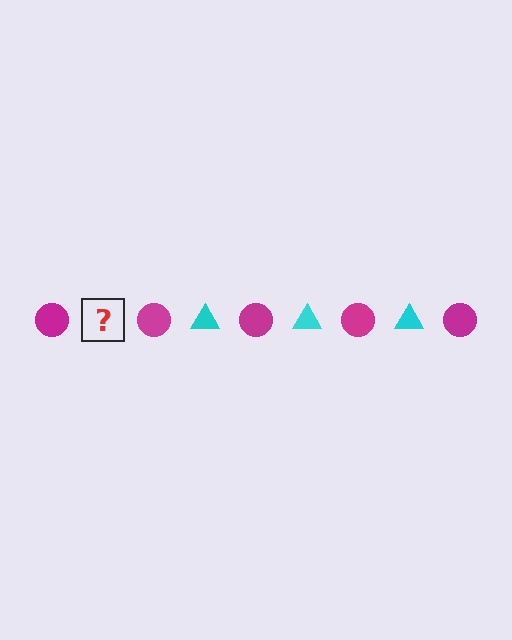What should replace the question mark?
The question mark should be replaced with a cyan triangle.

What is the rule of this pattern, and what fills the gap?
The rule is that the pattern alternates between magenta circle and cyan triangle. The gap should be filled with a cyan triangle.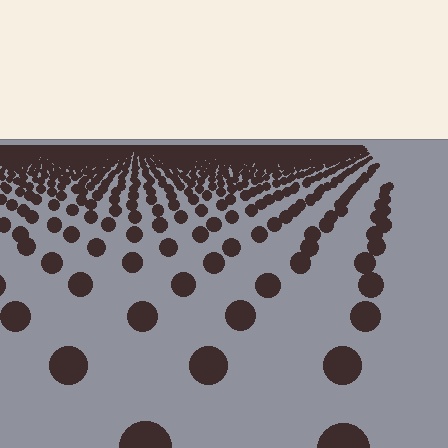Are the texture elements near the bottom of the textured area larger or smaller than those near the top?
Larger. Near the bottom, elements are closer to the viewer and appear at a bigger on-screen size.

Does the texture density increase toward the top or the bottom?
Density increases toward the top.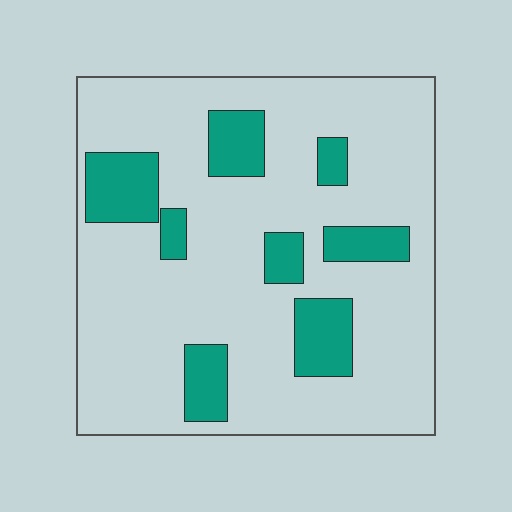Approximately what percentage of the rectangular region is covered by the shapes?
Approximately 20%.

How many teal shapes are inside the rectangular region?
8.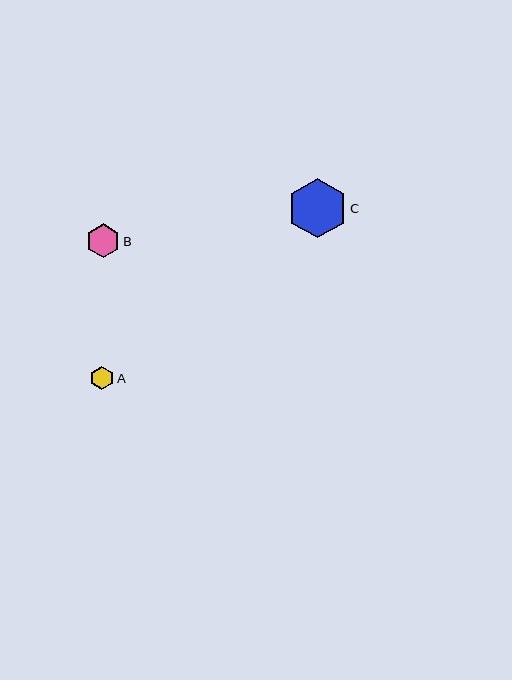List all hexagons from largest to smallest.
From largest to smallest: C, B, A.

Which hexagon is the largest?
Hexagon C is the largest with a size of approximately 59 pixels.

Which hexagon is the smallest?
Hexagon A is the smallest with a size of approximately 23 pixels.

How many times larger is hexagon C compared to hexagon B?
Hexagon C is approximately 1.7 times the size of hexagon B.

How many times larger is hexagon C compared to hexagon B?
Hexagon C is approximately 1.7 times the size of hexagon B.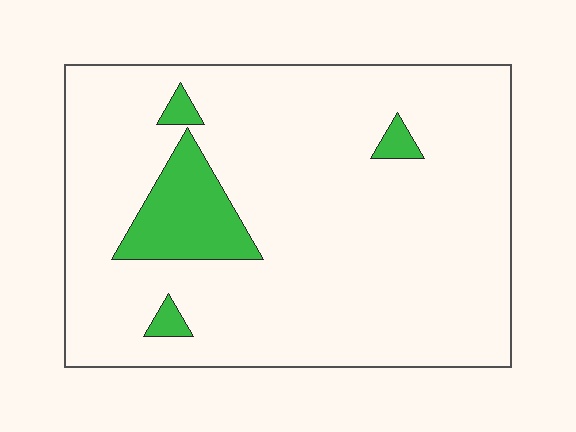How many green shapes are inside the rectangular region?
4.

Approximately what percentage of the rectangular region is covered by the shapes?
Approximately 10%.